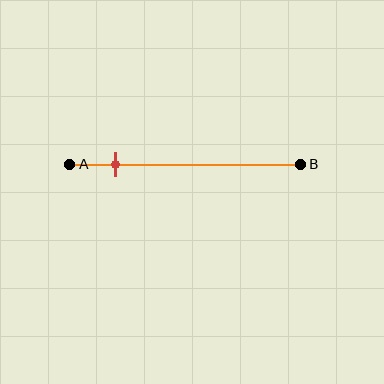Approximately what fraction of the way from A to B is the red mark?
The red mark is approximately 20% of the way from A to B.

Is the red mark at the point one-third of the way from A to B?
No, the mark is at about 20% from A, not at the 33% one-third point.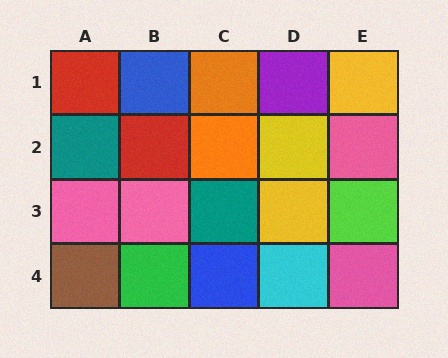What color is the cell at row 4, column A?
Brown.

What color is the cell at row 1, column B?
Blue.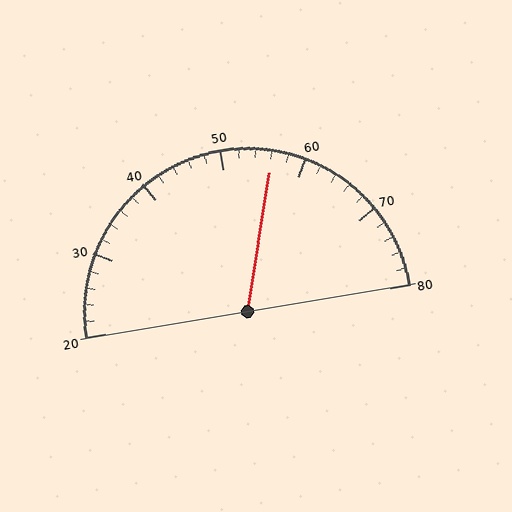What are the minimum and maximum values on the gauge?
The gauge ranges from 20 to 80.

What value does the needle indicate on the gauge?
The needle indicates approximately 56.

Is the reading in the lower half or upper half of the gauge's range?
The reading is in the upper half of the range (20 to 80).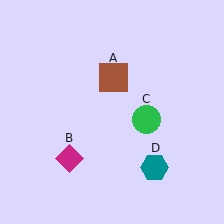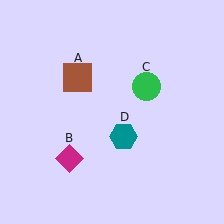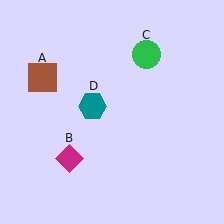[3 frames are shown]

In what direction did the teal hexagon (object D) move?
The teal hexagon (object D) moved up and to the left.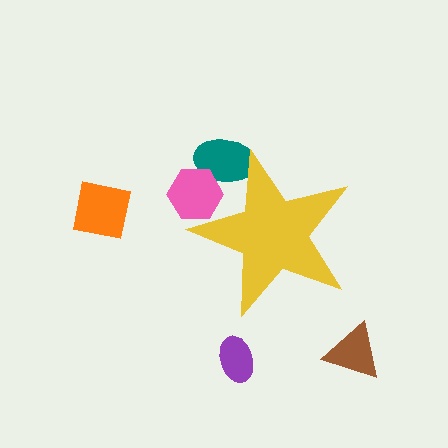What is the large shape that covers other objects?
A yellow star.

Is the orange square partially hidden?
No, the orange square is fully visible.